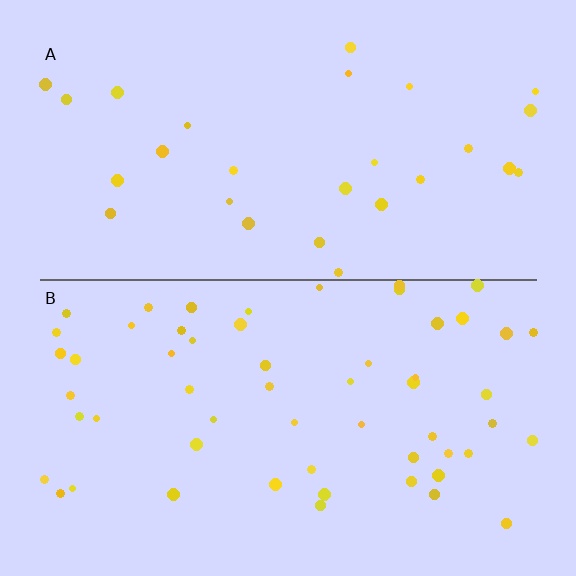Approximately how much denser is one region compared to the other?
Approximately 2.1× — region B over region A.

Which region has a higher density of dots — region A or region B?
B (the bottom).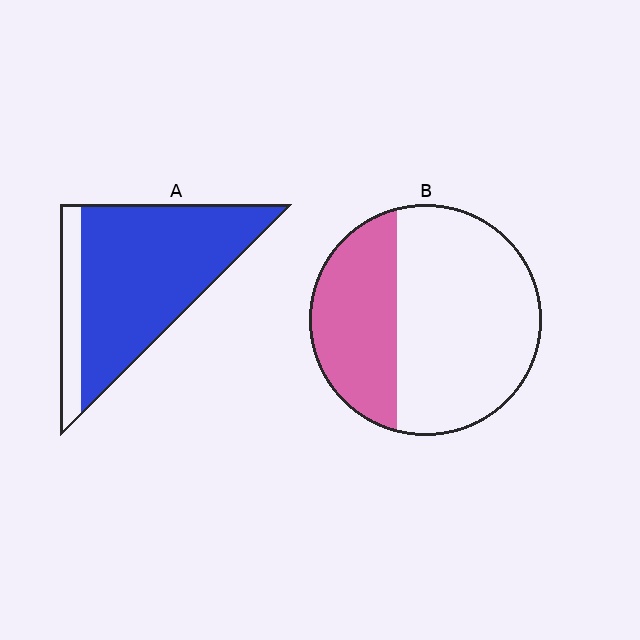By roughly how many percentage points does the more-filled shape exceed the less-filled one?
By roughly 50 percentage points (A over B).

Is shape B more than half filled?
No.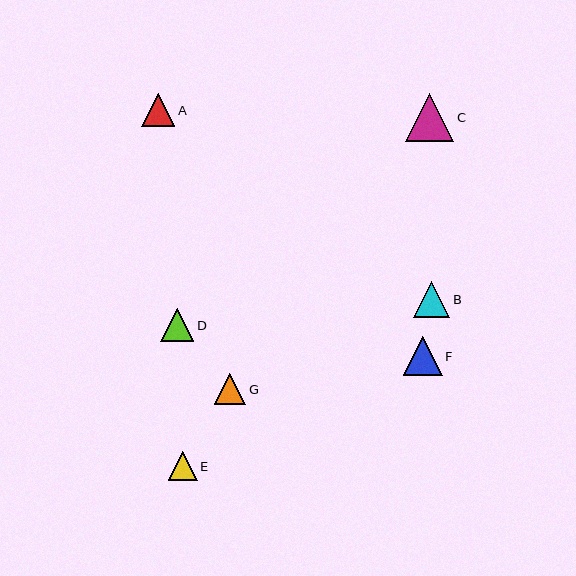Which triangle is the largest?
Triangle C is the largest with a size of approximately 48 pixels.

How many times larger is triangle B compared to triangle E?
Triangle B is approximately 1.3 times the size of triangle E.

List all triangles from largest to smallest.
From largest to smallest: C, F, B, D, A, G, E.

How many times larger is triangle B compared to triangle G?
Triangle B is approximately 1.2 times the size of triangle G.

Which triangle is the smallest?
Triangle E is the smallest with a size of approximately 29 pixels.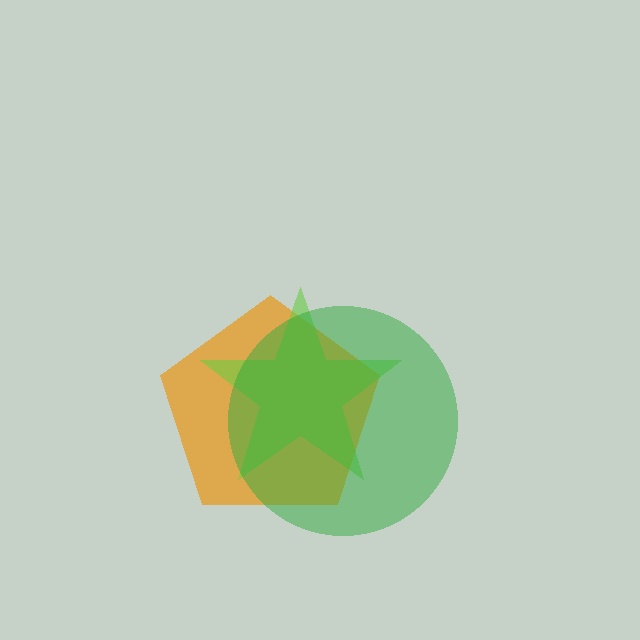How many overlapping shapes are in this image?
There are 3 overlapping shapes in the image.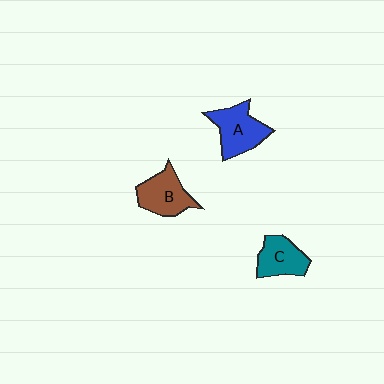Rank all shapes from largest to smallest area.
From largest to smallest: A (blue), B (brown), C (teal).